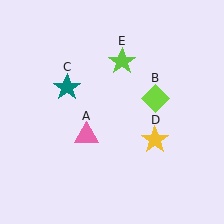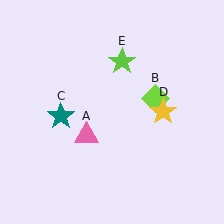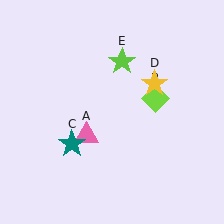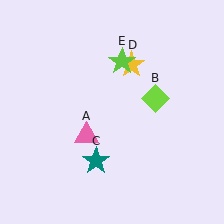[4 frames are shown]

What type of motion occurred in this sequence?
The teal star (object C), yellow star (object D) rotated counterclockwise around the center of the scene.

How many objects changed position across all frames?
2 objects changed position: teal star (object C), yellow star (object D).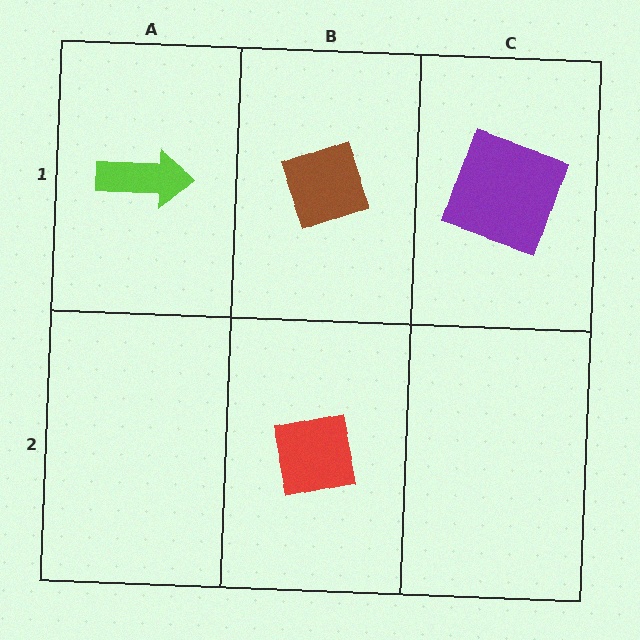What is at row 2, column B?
A red square.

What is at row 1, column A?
A lime arrow.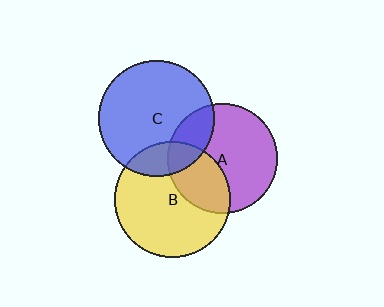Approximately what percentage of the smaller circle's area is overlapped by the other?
Approximately 35%.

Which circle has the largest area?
Circle C (blue).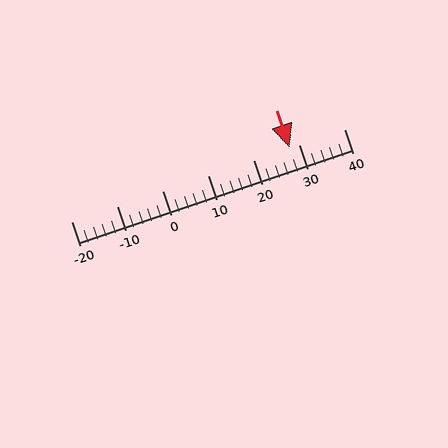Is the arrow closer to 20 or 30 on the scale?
The arrow is closer to 30.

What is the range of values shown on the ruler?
The ruler shows values from -20 to 40.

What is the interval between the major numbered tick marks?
The major tick marks are spaced 10 units apart.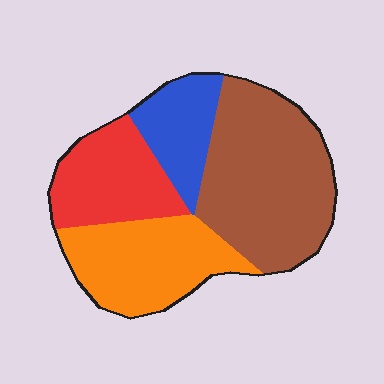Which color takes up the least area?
Blue, at roughly 15%.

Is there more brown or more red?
Brown.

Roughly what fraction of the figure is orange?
Orange covers 26% of the figure.